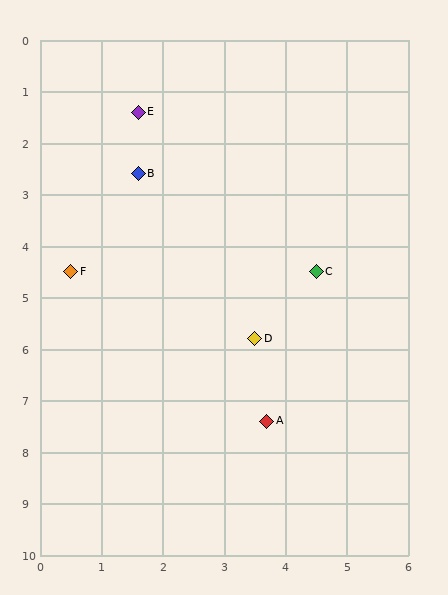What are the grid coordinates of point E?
Point E is at approximately (1.6, 1.4).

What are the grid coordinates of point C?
Point C is at approximately (4.5, 4.5).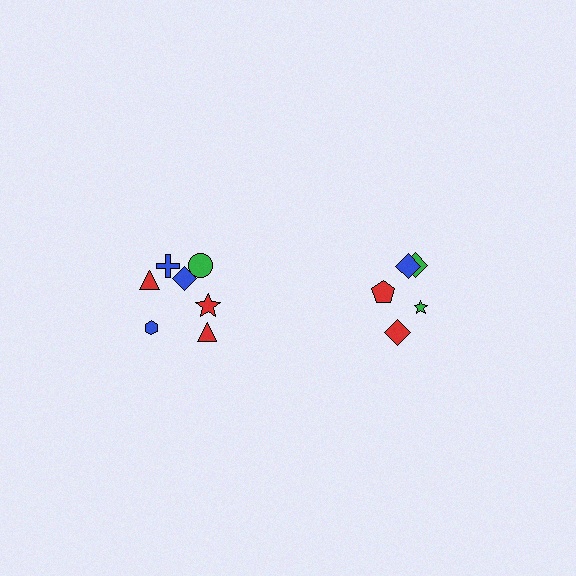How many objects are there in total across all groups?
There are 12 objects.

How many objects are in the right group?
There are 5 objects.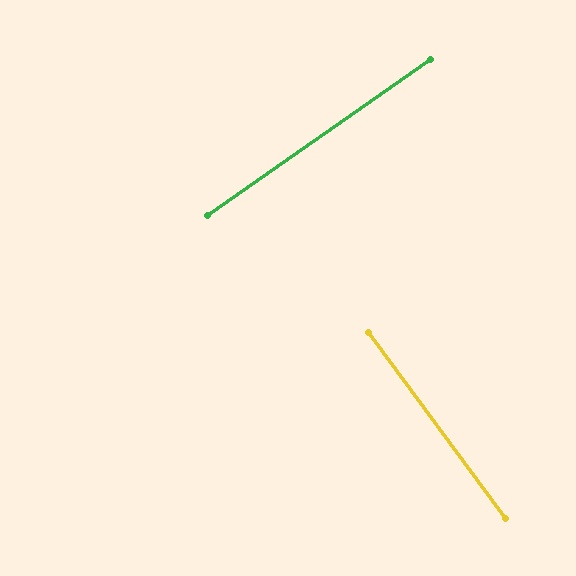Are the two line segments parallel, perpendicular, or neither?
Perpendicular — they meet at approximately 88°.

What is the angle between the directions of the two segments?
Approximately 88 degrees.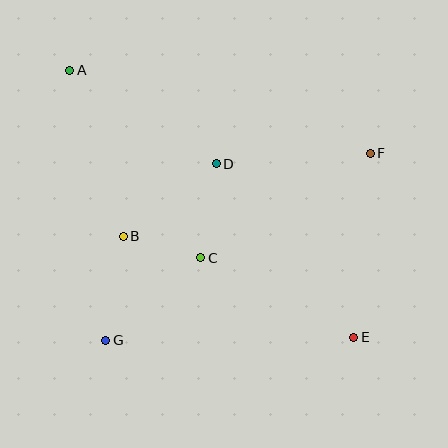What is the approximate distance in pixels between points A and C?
The distance between A and C is approximately 229 pixels.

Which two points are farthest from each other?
Points A and E are farthest from each other.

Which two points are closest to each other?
Points B and C are closest to each other.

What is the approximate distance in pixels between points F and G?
The distance between F and G is approximately 324 pixels.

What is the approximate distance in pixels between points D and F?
The distance between D and F is approximately 154 pixels.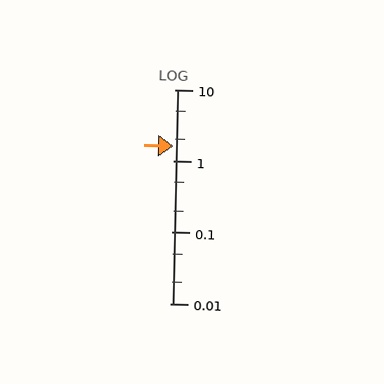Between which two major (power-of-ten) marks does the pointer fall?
The pointer is between 1 and 10.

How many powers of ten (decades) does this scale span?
The scale spans 3 decades, from 0.01 to 10.